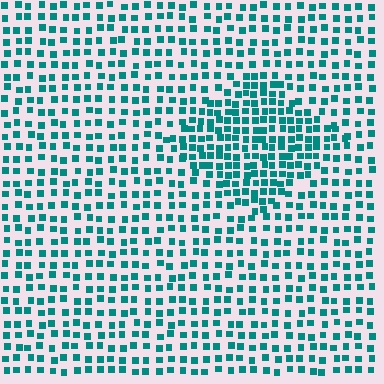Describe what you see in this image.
The image contains small teal elements arranged at two different densities. A diamond-shaped region is visible where the elements are more densely packed than the surrounding area.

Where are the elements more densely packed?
The elements are more densely packed inside the diamond boundary.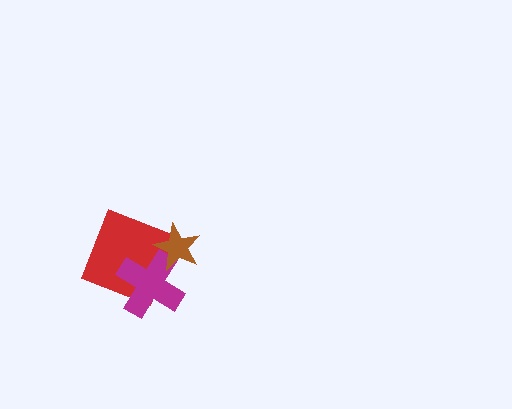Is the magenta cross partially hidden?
Yes, it is partially covered by another shape.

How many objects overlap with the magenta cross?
2 objects overlap with the magenta cross.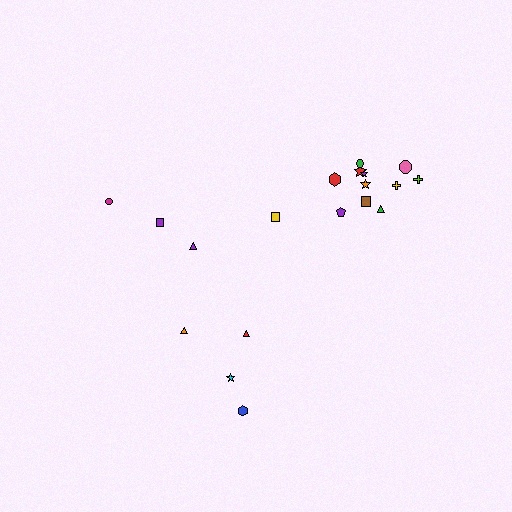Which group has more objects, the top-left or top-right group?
The top-right group.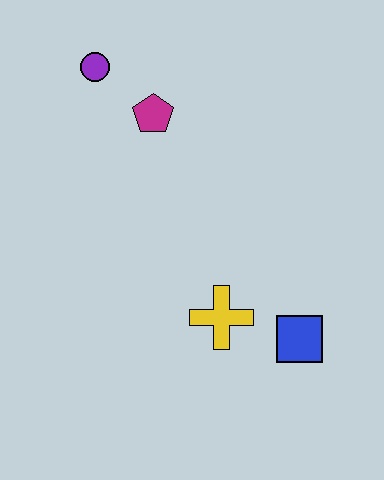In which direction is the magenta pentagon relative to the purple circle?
The magenta pentagon is to the right of the purple circle.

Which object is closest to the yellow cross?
The blue square is closest to the yellow cross.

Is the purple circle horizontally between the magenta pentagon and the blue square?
No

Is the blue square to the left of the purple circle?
No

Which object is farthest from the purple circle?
The blue square is farthest from the purple circle.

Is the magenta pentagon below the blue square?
No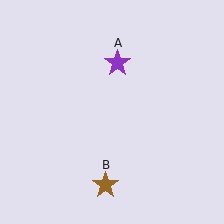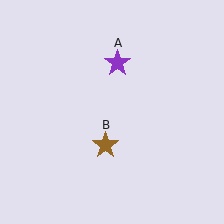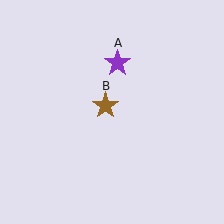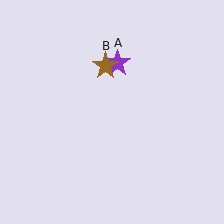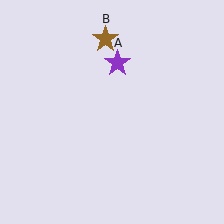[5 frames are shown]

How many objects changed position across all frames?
1 object changed position: brown star (object B).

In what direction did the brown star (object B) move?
The brown star (object B) moved up.